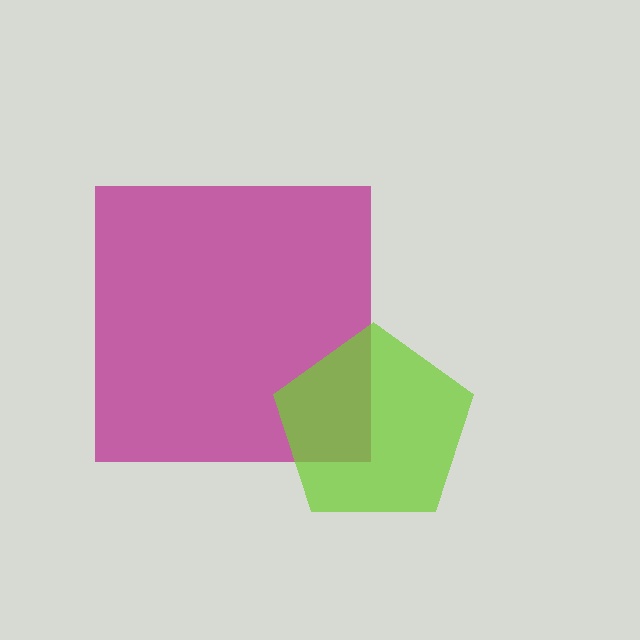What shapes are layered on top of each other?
The layered shapes are: a magenta square, a lime pentagon.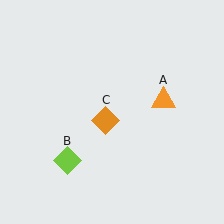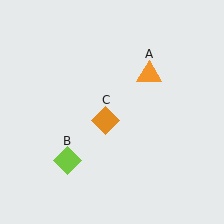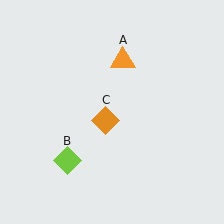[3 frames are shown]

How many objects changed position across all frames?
1 object changed position: orange triangle (object A).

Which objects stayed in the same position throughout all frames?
Lime diamond (object B) and orange diamond (object C) remained stationary.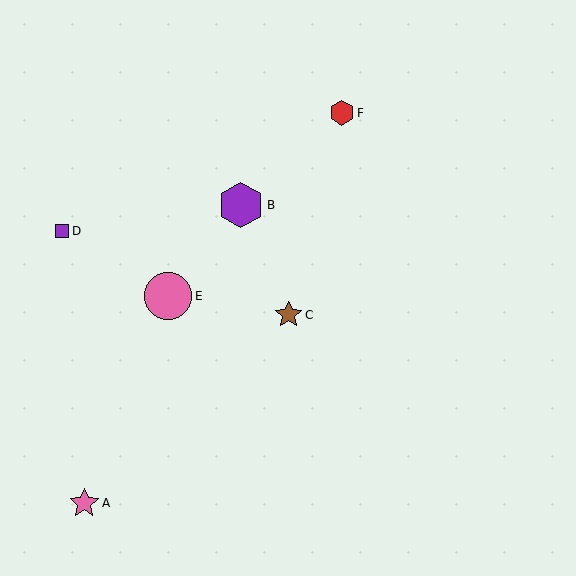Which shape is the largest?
The pink circle (labeled E) is the largest.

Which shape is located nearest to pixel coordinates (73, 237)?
The purple square (labeled D) at (62, 231) is nearest to that location.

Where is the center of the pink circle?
The center of the pink circle is at (168, 296).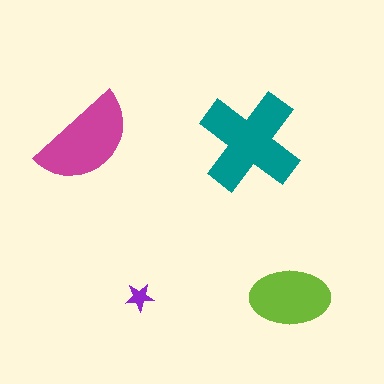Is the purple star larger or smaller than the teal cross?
Smaller.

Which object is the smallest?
The purple star.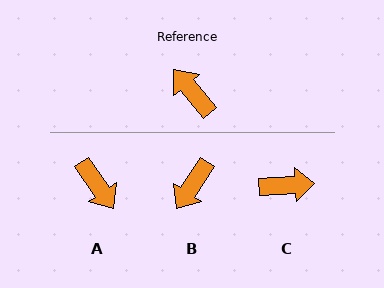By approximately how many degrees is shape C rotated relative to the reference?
Approximately 126 degrees clockwise.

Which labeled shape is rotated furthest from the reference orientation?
A, about 175 degrees away.